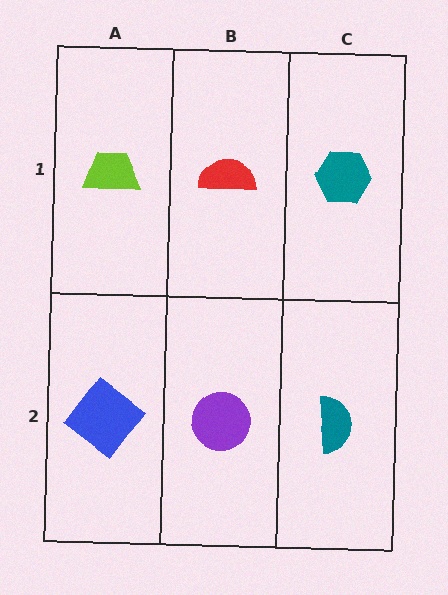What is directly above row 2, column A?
A lime trapezoid.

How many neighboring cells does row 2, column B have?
3.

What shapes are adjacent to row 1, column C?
A teal semicircle (row 2, column C), a red semicircle (row 1, column B).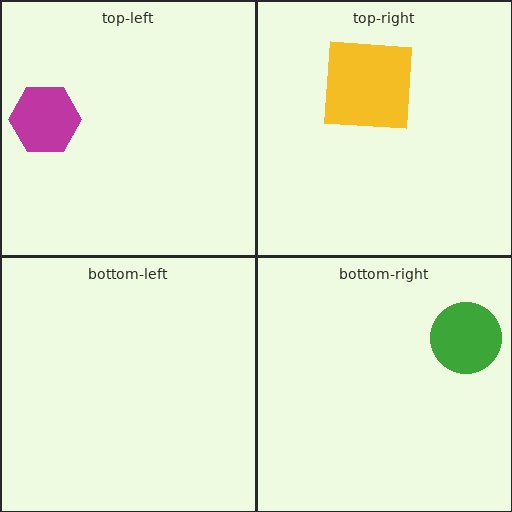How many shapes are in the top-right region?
1.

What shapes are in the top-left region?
The magenta hexagon.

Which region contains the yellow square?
The top-right region.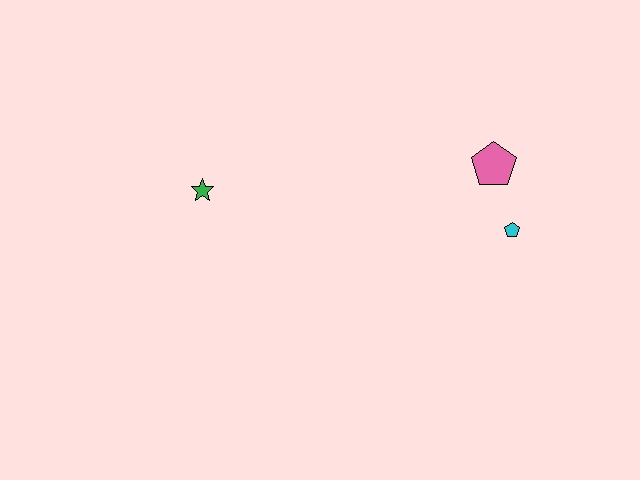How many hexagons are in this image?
There are no hexagons.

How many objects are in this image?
There are 3 objects.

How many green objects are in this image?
There is 1 green object.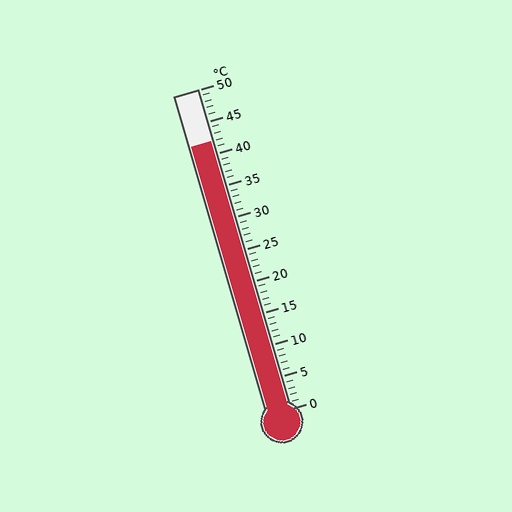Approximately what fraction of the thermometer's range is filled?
The thermometer is filled to approximately 85% of its range.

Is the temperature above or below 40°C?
The temperature is above 40°C.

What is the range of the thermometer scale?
The thermometer scale ranges from 0°C to 50°C.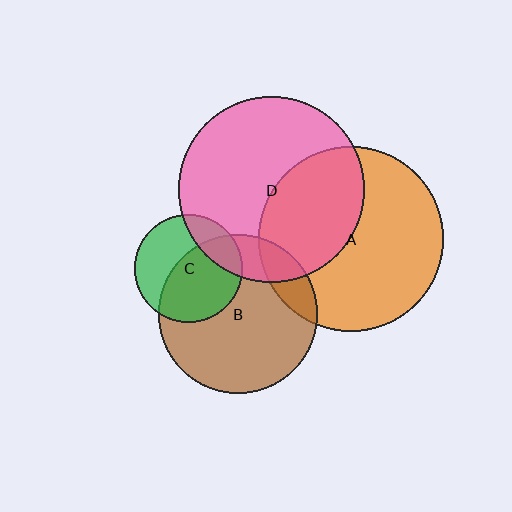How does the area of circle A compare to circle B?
Approximately 1.4 times.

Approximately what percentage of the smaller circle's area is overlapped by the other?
Approximately 40%.